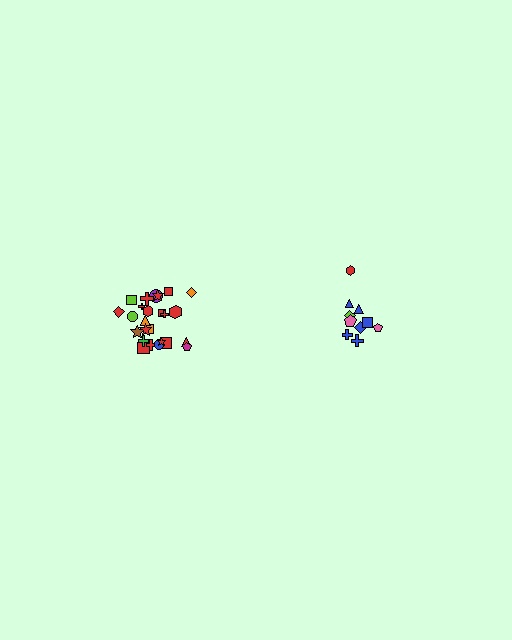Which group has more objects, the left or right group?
The left group.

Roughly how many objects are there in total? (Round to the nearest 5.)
Roughly 35 objects in total.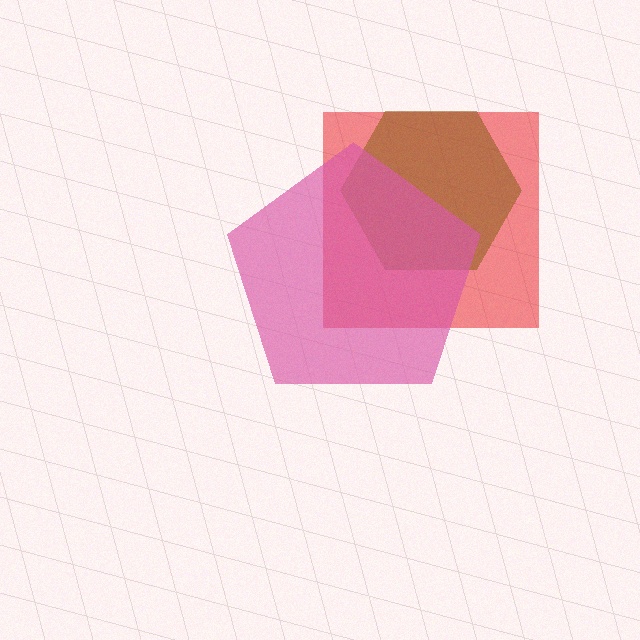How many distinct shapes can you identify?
There are 3 distinct shapes: a red square, a brown hexagon, a pink pentagon.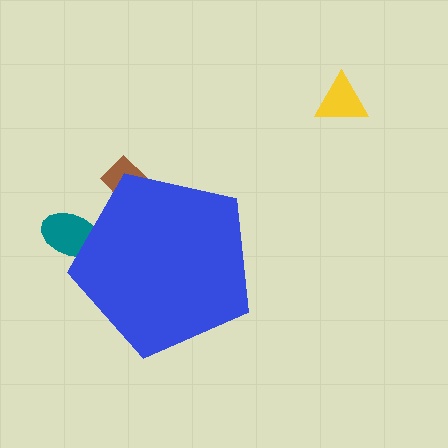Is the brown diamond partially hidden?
Yes, the brown diamond is partially hidden behind the blue pentagon.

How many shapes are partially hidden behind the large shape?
2 shapes are partially hidden.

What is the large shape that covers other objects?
A blue pentagon.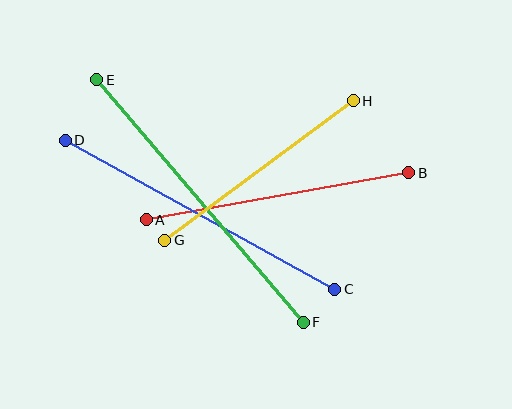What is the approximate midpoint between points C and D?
The midpoint is at approximately (200, 215) pixels.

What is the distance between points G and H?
The distance is approximately 234 pixels.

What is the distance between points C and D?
The distance is approximately 308 pixels.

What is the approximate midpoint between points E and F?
The midpoint is at approximately (200, 201) pixels.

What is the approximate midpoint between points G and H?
The midpoint is at approximately (259, 171) pixels.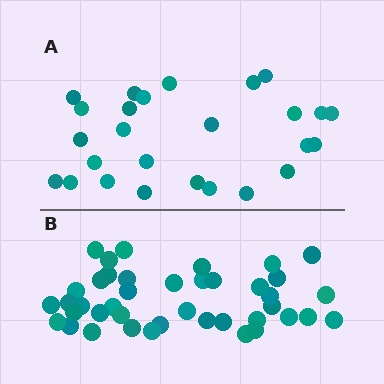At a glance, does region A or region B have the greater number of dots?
Region B (the bottom region) has more dots.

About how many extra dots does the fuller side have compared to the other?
Region B has approximately 15 more dots than region A.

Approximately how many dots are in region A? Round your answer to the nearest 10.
About 30 dots. (The exact count is 26, which rounds to 30.)